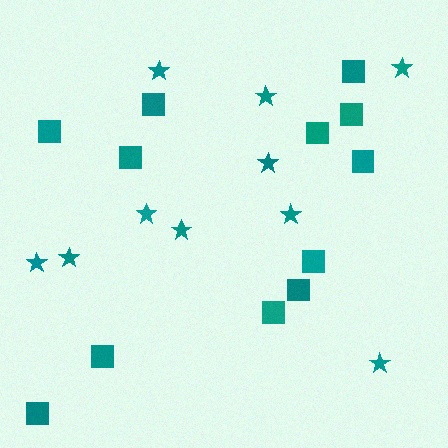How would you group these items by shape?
There are 2 groups: one group of stars (10) and one group of squares (12).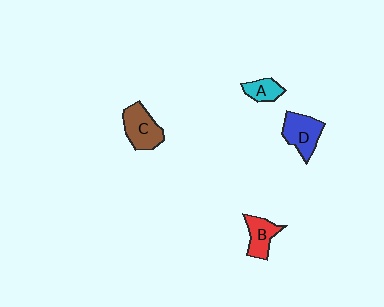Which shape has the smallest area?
Shape A (cyan).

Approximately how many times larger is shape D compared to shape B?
Approximately 1.3 times.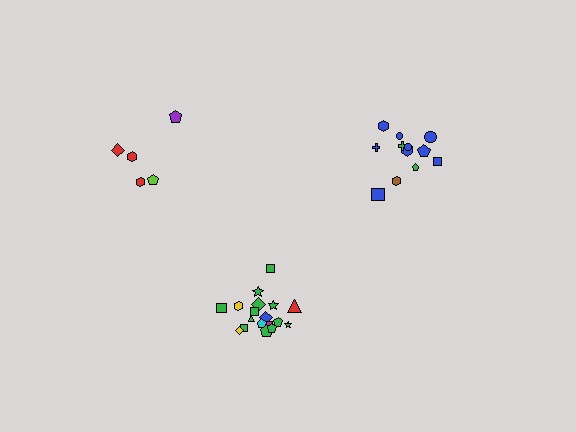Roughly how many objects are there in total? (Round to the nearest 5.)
Roughly 35 objects in total.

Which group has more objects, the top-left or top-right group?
The top-right group.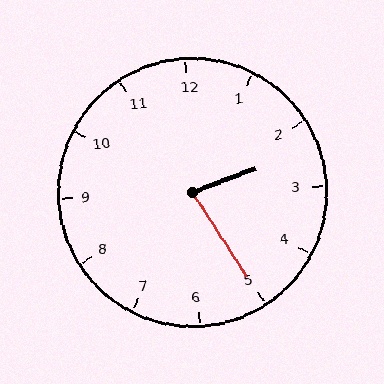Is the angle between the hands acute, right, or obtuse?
It is acute.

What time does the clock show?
2:25.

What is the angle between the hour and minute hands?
Approximately 78 degrees.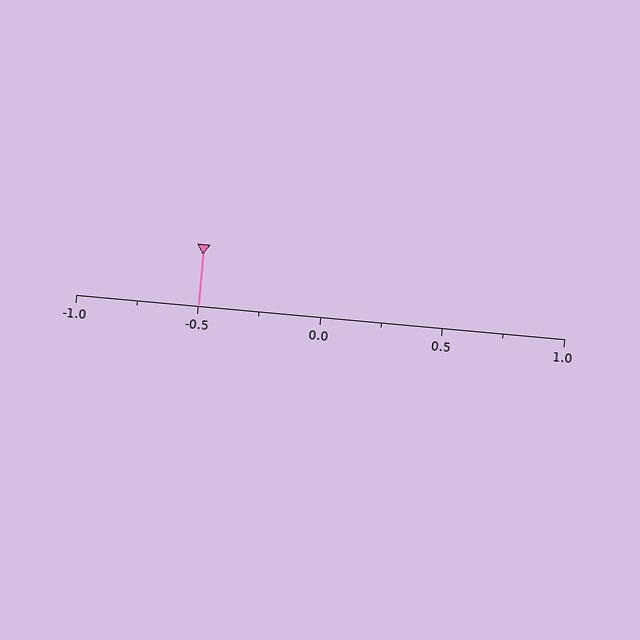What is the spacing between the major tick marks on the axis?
The major ticks are spaced 0.5 apart.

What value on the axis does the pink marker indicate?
The marker indicates approximately -0.5.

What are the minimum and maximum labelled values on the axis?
The axis runs from -1.0 to 1.0.